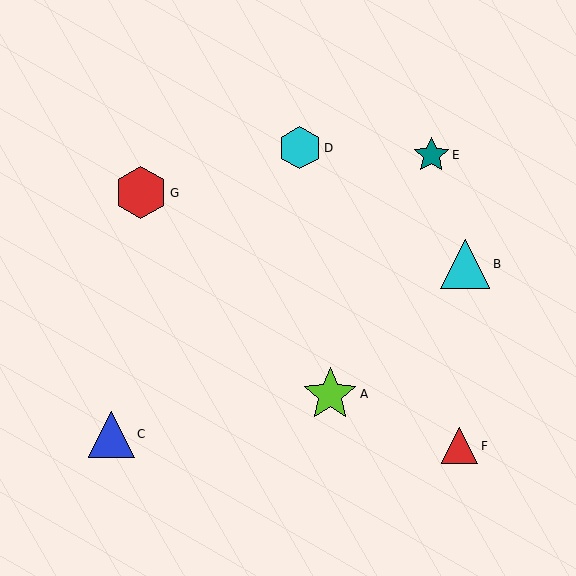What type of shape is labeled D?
Shape D is a cyan hexagon.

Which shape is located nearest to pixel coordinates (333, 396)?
The lime star (labeled A) at (330, 394) is nearest to that location.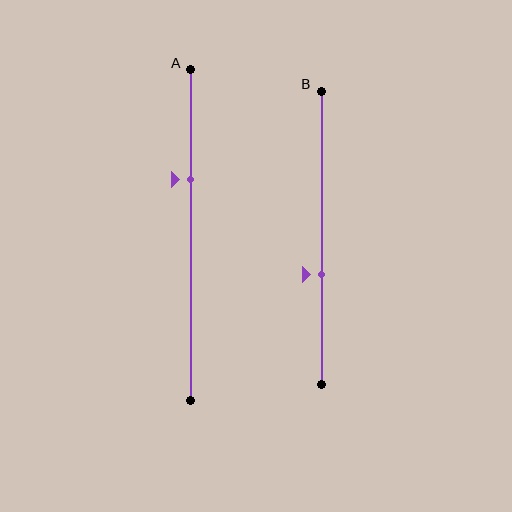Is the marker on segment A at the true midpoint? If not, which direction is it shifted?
No, the marker on segment A is shifted upward by about 17% of the segment length.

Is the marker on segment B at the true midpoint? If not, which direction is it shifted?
No, the marker on segment B is shifted downward by about 13% of the segment length.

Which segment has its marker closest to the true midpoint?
Segment B has its marker closest to the true midpoint.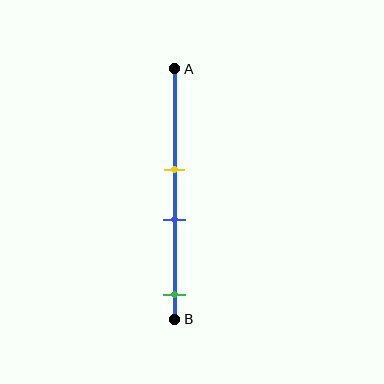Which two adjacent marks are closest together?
The yellow and blue marks are the closest adjacent pair.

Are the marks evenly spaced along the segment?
No, the marks are not evenly spaced.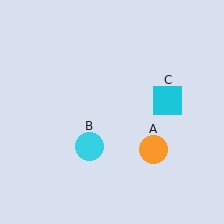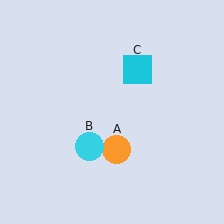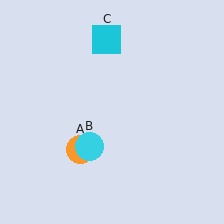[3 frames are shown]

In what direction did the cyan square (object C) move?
The cyan square (object C) moved up and to the left.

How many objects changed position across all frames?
2 objects changed position: orange circle (object A), cyan square (object C).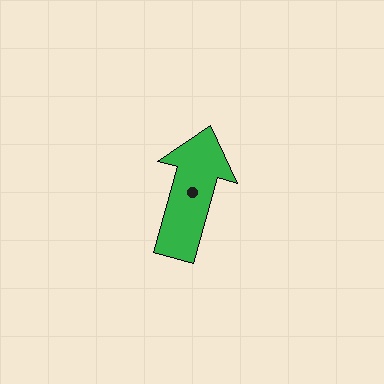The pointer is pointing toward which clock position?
Roughly 1 o'clock.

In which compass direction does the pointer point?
North.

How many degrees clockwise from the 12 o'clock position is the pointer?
Approximately 16 degrees.